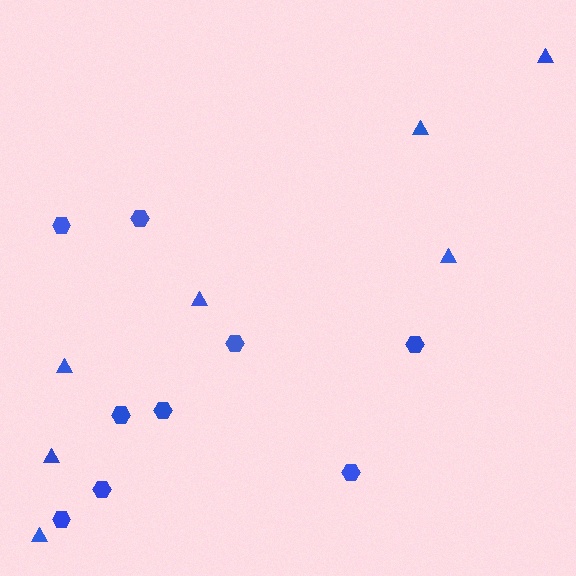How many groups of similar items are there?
There are 2 groups: one group of hexagons (9) and one group of triangles (7).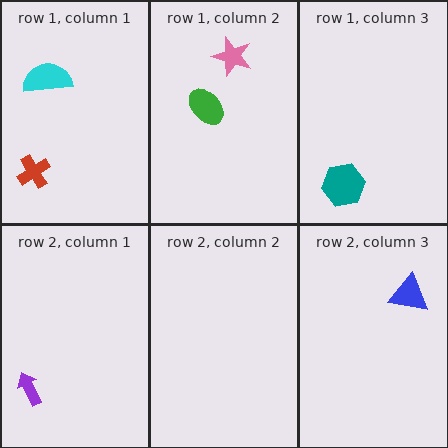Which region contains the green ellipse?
The row 1, column 2 region.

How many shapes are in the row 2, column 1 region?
1.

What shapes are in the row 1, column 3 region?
The teal hexagon.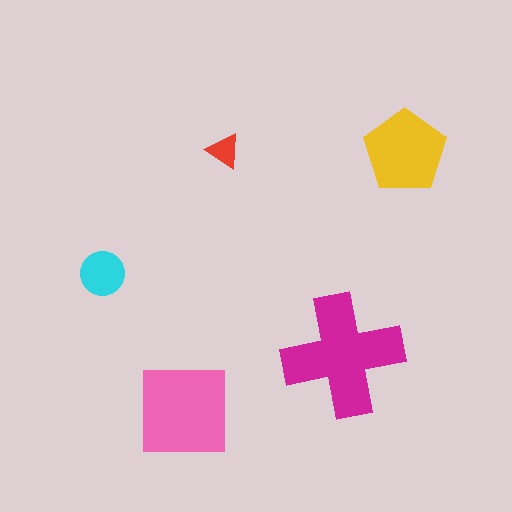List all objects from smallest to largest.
The red triangle, the cyan circle, the yellow pentagon, the pink square, the magenta cross.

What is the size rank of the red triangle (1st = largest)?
5th.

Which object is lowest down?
The pink square is bottommost.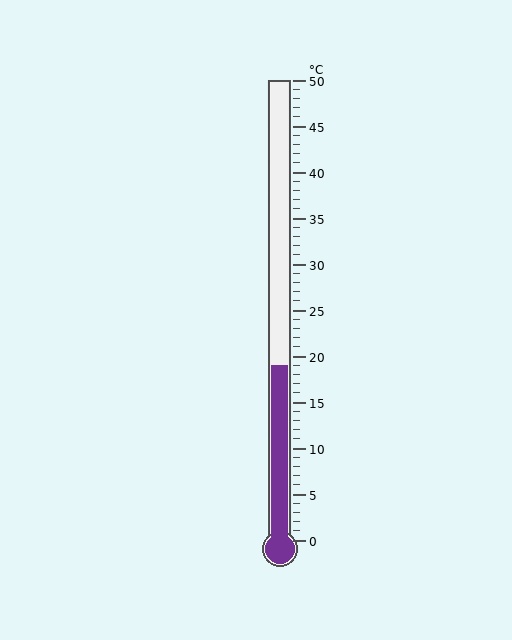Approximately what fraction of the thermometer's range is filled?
The thermometer is filled to approximately 40% of its range.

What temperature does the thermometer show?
The thermometer shows approximately 19°C.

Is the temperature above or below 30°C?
The temperature is below 30°C.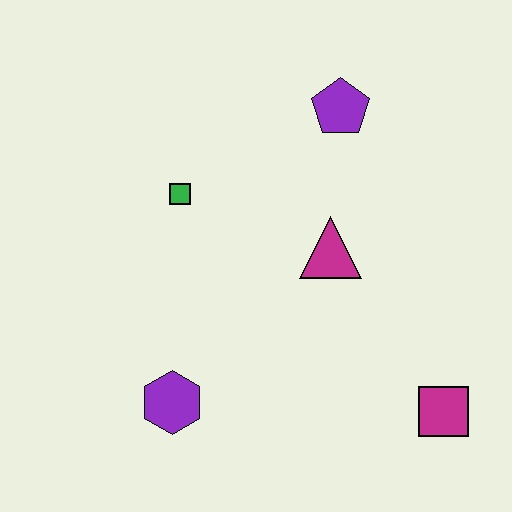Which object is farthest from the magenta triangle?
The purple hexagon is farthest from the magenta triangle.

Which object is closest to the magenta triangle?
The purple pentagon is closest to the magenta triangle.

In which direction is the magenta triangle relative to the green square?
The magenta triangle is to the right of the green square.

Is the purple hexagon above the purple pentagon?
No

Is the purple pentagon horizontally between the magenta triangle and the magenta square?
Yes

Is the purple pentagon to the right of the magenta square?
No